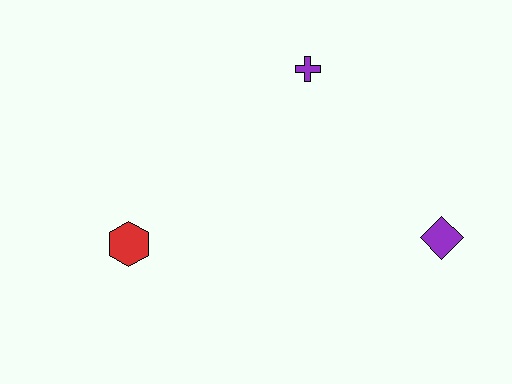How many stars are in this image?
There are no stars.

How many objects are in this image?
There are 3 objects.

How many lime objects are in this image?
There are no lime objects.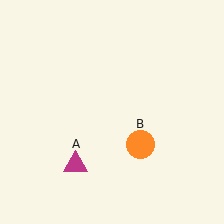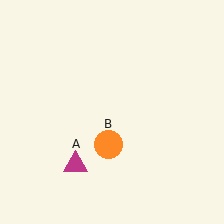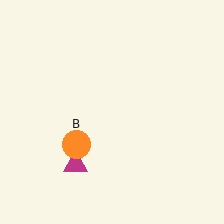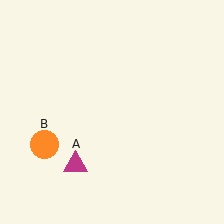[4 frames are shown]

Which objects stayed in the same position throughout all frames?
Magenta triangle (object A) remained stationary.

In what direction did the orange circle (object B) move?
The orange circle (object B) moved left.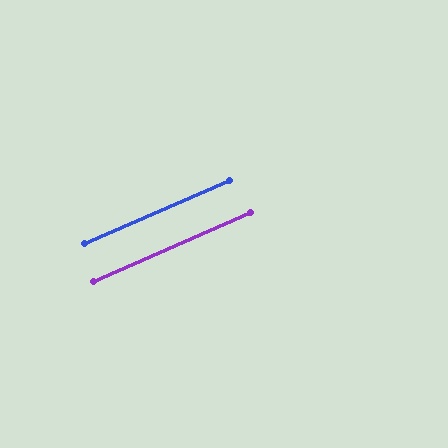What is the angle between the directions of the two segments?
Approximately 0 degrees.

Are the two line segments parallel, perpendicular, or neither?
Parallel — their directions differ by only 0.0°.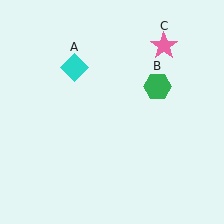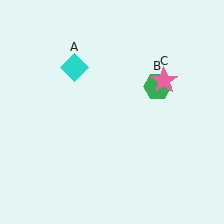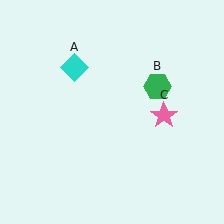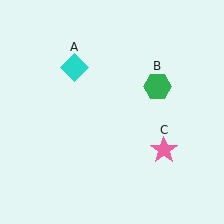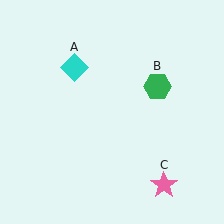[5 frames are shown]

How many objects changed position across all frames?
1 object changed position: pink star (object C).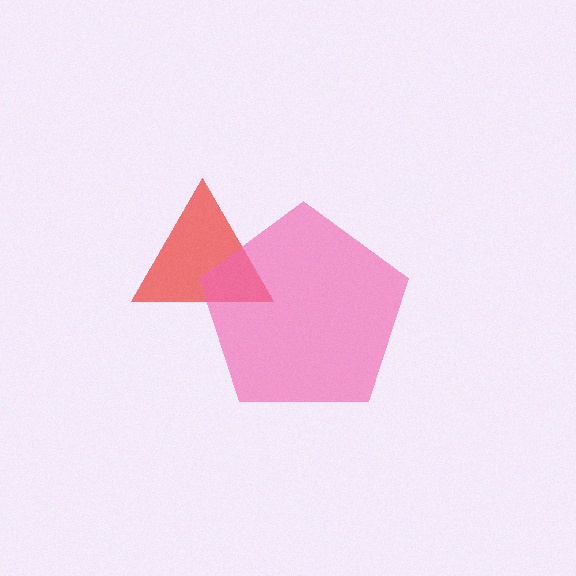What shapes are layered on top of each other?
The layered shapes are: a red triangle, a pink pentagon.